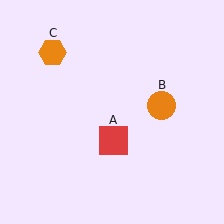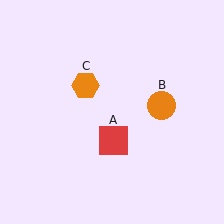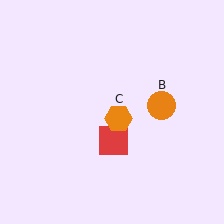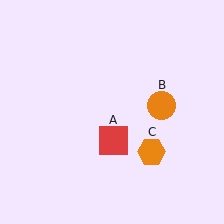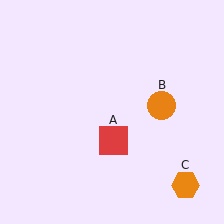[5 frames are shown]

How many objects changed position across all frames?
1 object changed position: orange hexagon (object C).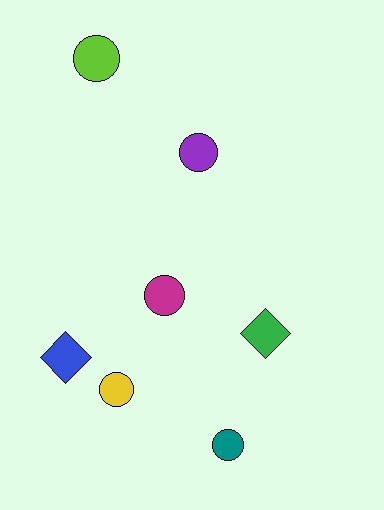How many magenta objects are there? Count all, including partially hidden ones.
There is 1 magenta object.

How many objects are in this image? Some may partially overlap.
There are 7 objects.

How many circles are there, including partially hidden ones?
There are 5 circles.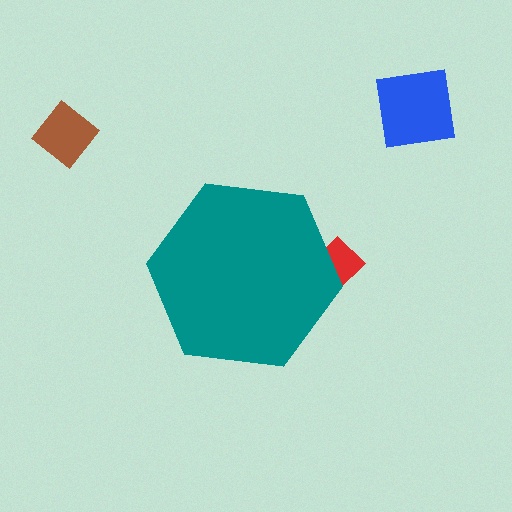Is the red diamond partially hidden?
Yes, the red diamond is partially hidden behind the teal hexagon.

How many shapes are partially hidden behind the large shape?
1 shape is partially hidden.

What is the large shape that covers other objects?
A teal hexagon.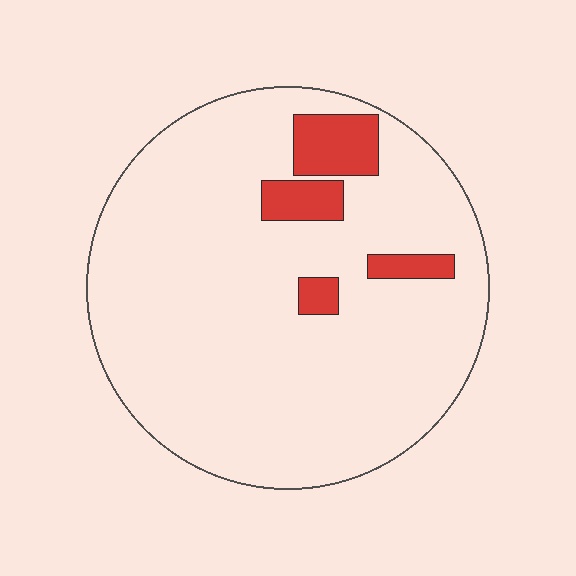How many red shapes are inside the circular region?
4.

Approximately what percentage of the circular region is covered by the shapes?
Approximately 10%.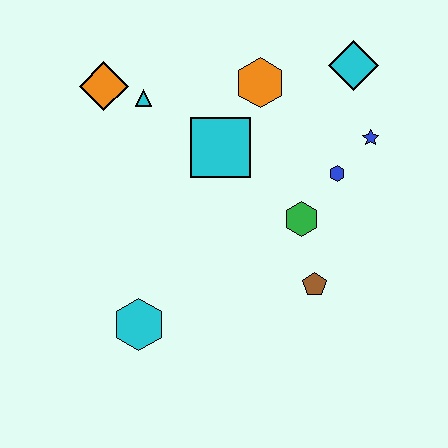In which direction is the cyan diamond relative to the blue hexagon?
The cyan diamond is above the blue hexagon.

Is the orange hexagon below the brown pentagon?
No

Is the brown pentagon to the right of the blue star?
No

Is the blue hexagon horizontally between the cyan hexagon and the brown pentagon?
No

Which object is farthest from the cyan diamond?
The cyan hexagon is farthest from the cyan diamond.